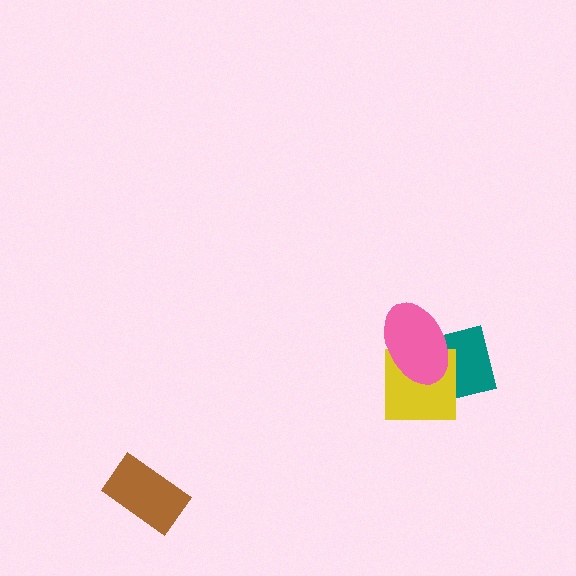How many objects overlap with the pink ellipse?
2 objects overlap with the pink ellipse.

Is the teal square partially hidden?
Yes, it is partially covered by another shape.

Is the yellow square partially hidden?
Yes, it is partially covered by another shape.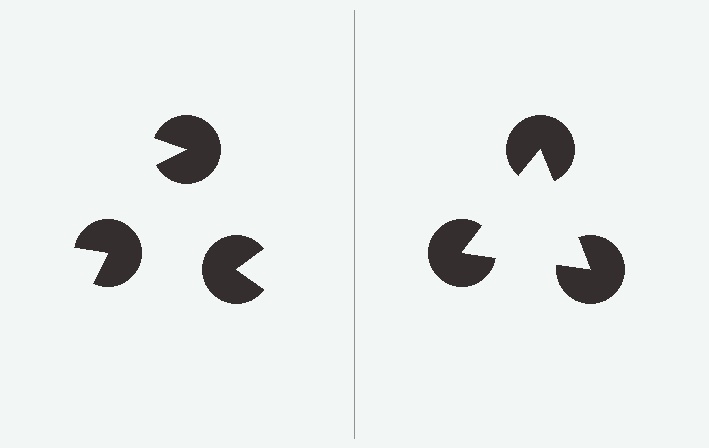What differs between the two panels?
The pac-man discs are positioned identically on both sides; only the wedge orientations differ. On the right they align to a triangle; on the left they are misaligned.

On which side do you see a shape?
An illusory triangle appears on the right side. On the left side the wedge cuts are rotated, so no coherent shape forms.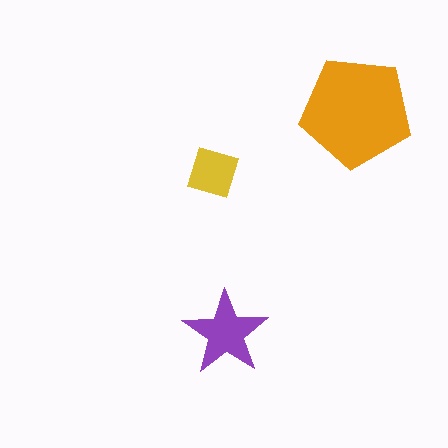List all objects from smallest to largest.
The yellow diamond, the purple star, the orange pentagon.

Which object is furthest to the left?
The yellow diamond is leftmost.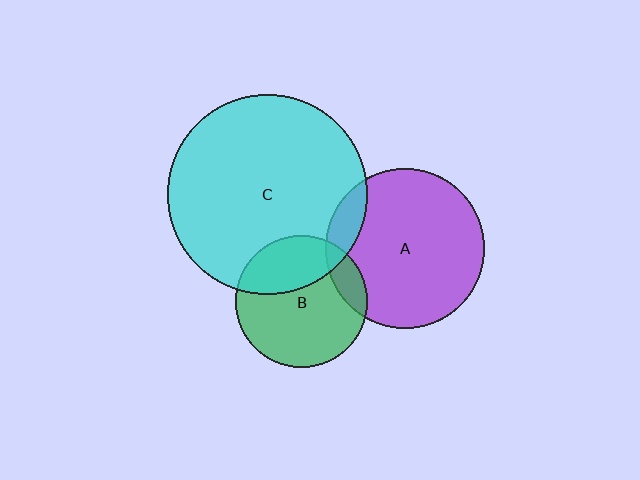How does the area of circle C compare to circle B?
Approximately 2.3 times.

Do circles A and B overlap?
Yes.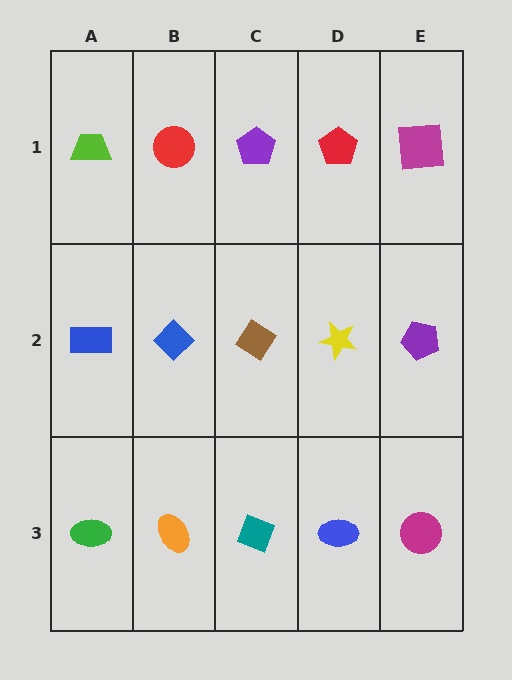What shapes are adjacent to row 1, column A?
A blue rectangle (row 2, column A), a red circle (row 1, column B).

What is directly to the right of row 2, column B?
A brown diamond.